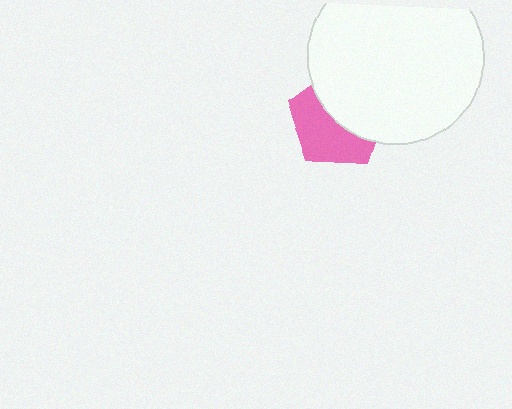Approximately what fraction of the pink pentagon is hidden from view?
Roughly 49% of the pink pentagon is hidden behind the white circle.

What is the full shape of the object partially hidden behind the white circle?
The partially hidden object is a pink pentagon.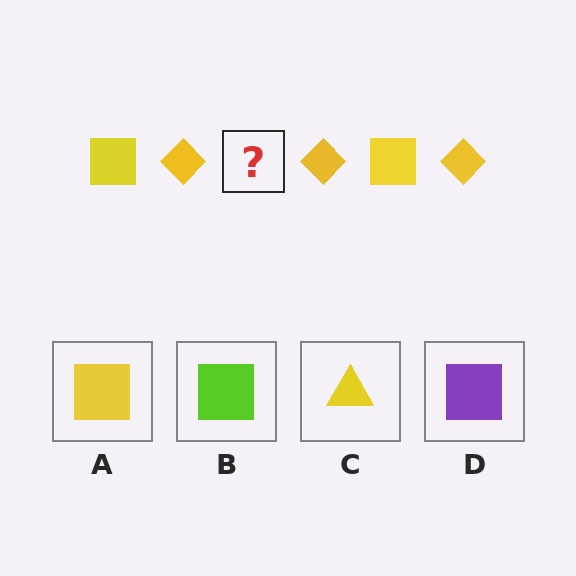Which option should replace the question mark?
Option A.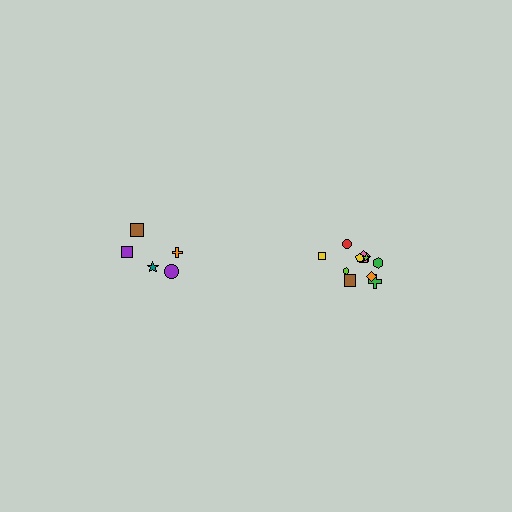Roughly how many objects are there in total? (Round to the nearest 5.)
Roughly 15 objects in total.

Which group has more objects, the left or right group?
The right group.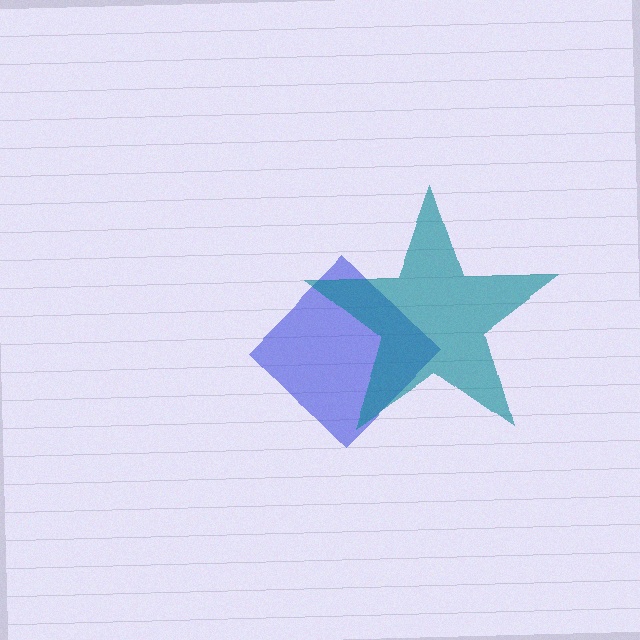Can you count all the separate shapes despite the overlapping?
Yes, there are 2 separate shapes.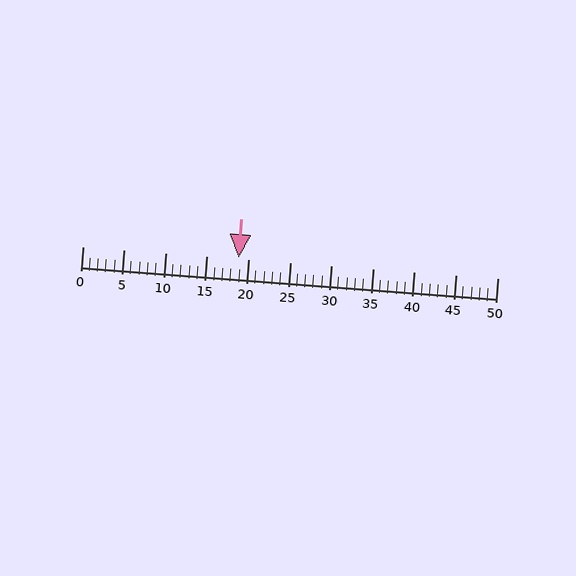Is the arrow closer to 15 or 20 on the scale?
The arrow is closer to 20.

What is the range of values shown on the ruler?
The ruler shows values from 0 to 50.